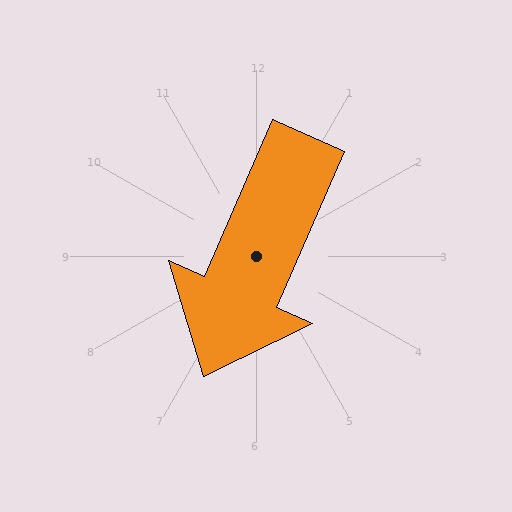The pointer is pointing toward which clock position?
Roughly 7 o'clock.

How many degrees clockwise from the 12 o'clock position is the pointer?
Approximately 204 degrees.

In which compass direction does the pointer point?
Southwest.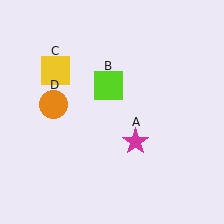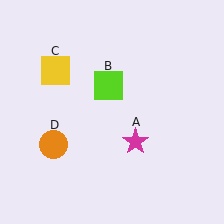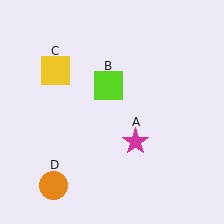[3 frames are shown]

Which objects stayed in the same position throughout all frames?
Magenta star (object A) and lime square (object B) and yellow square (object C) remained stationary.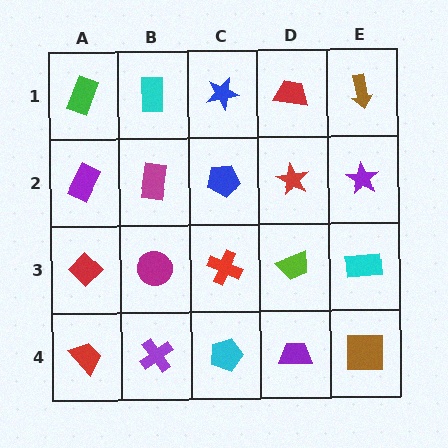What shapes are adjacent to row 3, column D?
A red star (row 2, column D), a purple trapezoid (row 4, column D), a red cross (row 3, column C), a cyan rectangle (row 3, column E).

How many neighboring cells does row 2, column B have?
4.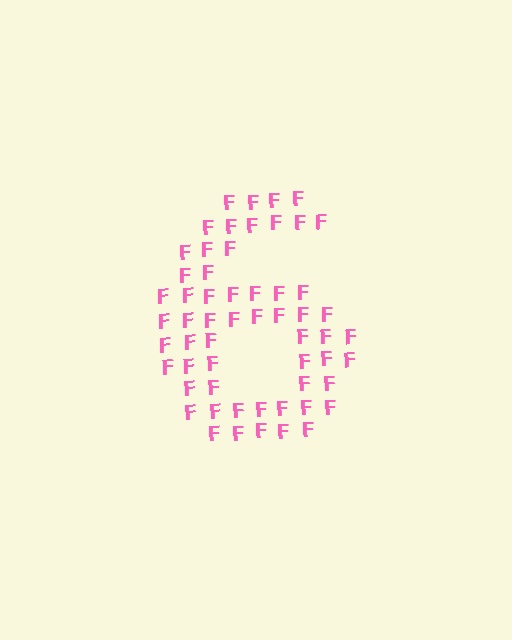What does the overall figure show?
The overall figure shows the digit 6.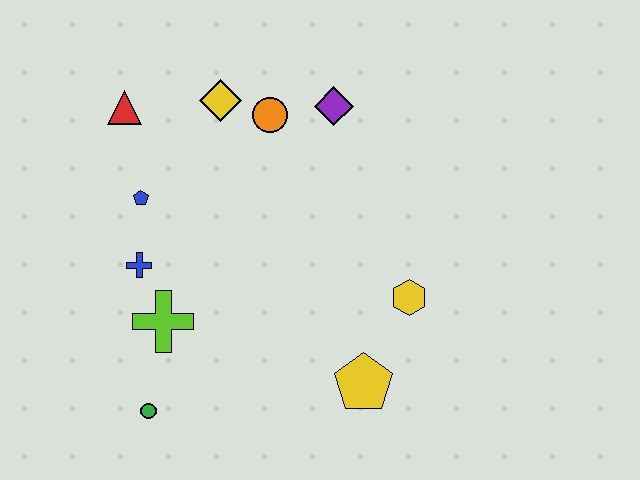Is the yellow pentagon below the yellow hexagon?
Yes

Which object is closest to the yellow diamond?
The orange circle is closest to the yellow diamond.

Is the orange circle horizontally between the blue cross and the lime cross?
No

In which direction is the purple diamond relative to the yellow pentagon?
The purple diamond is above the yellow pentagon.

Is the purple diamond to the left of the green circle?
No